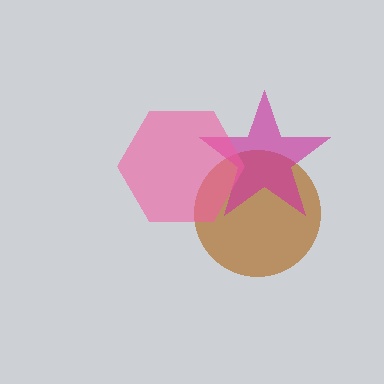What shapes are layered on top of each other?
The layered shapes are: a brown circle, a magenta star, a pink hexagon.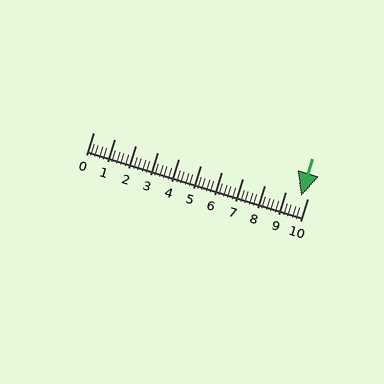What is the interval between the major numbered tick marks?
The major tick marks are spaced 1 units apart.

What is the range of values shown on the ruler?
The ruler shows values from 0 to 10.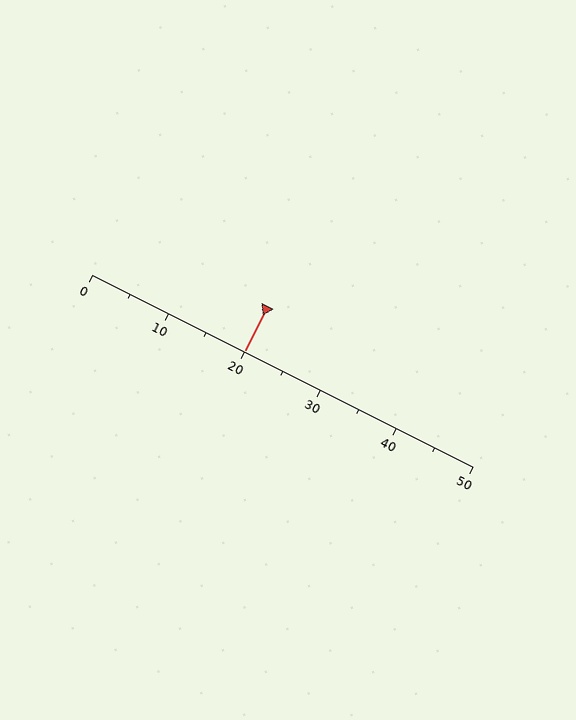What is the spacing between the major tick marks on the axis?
The major ticks are spaced 10 apart.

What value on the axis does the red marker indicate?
The marker indicates approximately 20.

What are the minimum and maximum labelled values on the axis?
The axis runs from 0 to 50.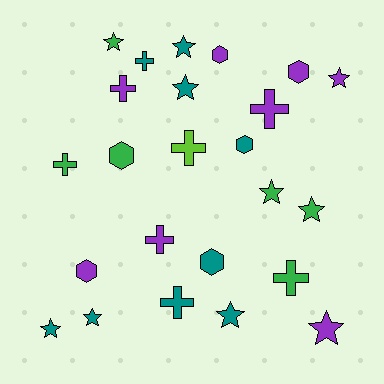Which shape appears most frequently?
Star, with 10 objects.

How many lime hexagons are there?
There are no lime hexagons.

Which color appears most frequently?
Teal, with 9 objects.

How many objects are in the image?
There are 24 objects.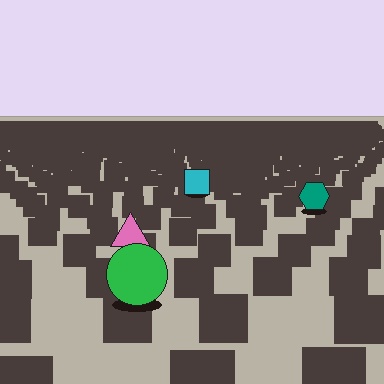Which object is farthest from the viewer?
The cyan square is farthest from the viewer. It appears smaller and the ground texture around it is denser.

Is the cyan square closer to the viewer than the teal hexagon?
No. The teal hexagon is closer — you can tell from the texture gradient: the ground texture is coarser near it.